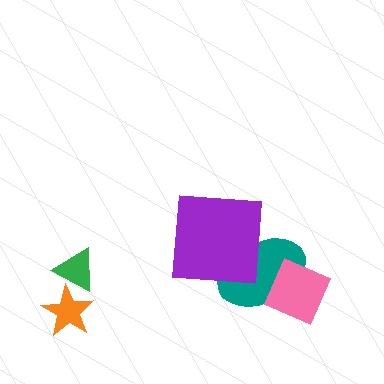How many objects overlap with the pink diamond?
1 object overlaps with the pink diamond.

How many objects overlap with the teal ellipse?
2 objects overlap with the teal ellipse.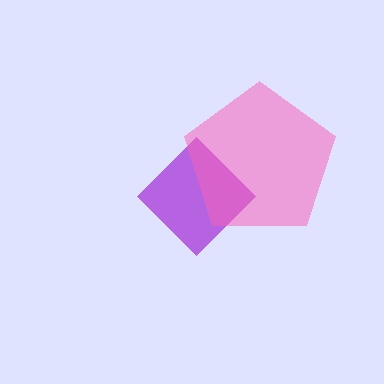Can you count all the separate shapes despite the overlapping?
Yes, there are 2 separate shapes.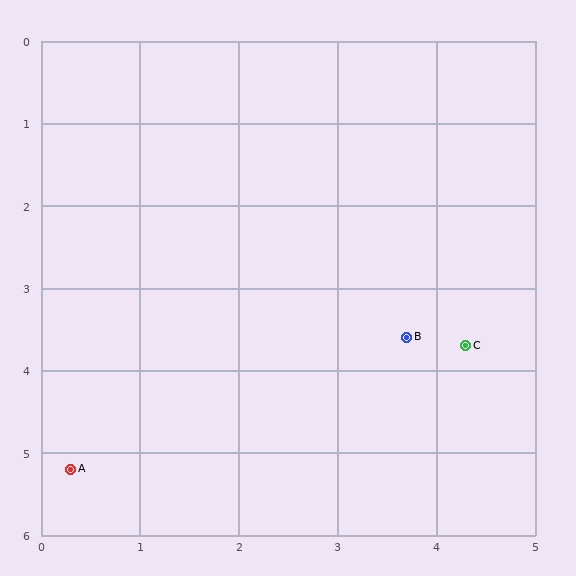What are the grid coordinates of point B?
Point B is at approximately (3.7, 3.6).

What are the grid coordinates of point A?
Point A is at approximately (0.3, 5.2).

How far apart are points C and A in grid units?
Points C and A are about 4.3 grid units apart.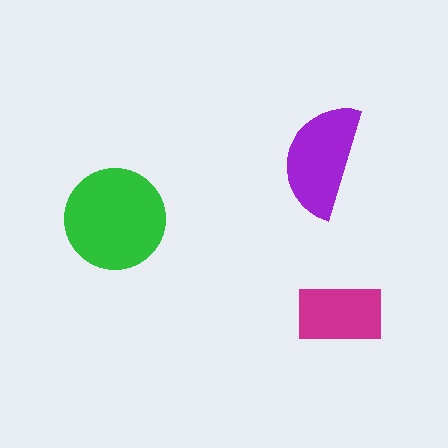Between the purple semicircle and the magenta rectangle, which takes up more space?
The purple semicircle.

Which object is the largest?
The green circle.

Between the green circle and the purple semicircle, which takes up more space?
The green circle.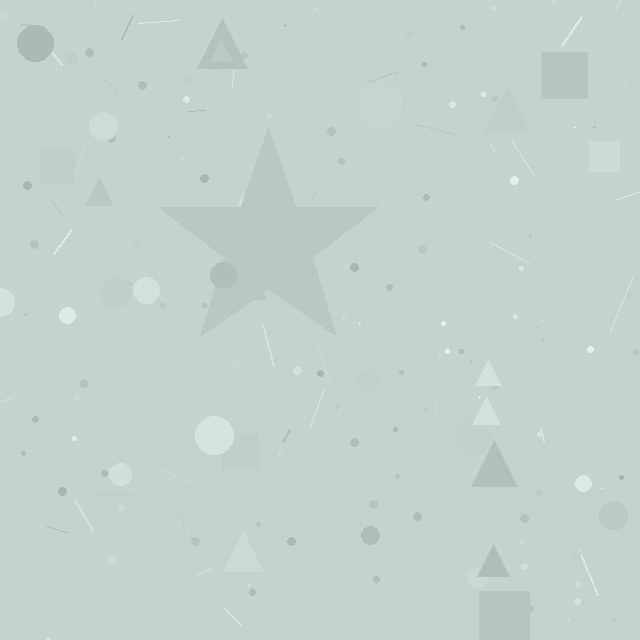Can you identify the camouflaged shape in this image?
The camouflaged shape is a star.